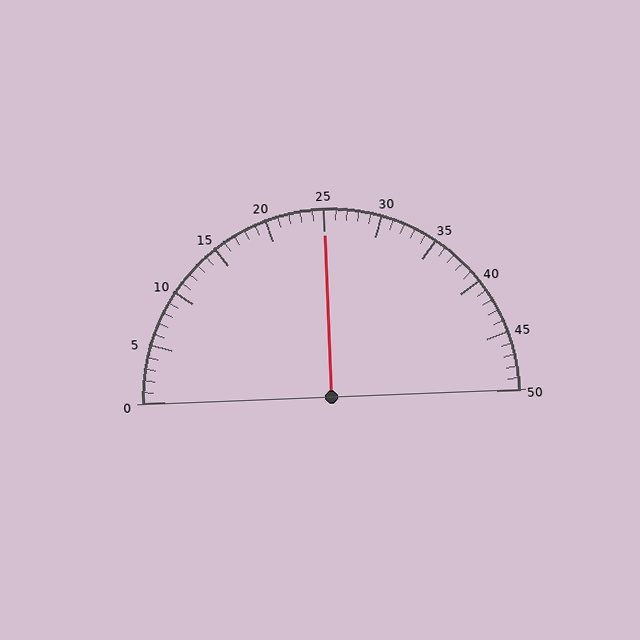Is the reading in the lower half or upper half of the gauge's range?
The reading is in the upper half of the range (0 to 50).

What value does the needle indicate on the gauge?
The needle indicates approximately 25.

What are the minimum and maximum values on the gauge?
The gauge ranges from 0 to 50.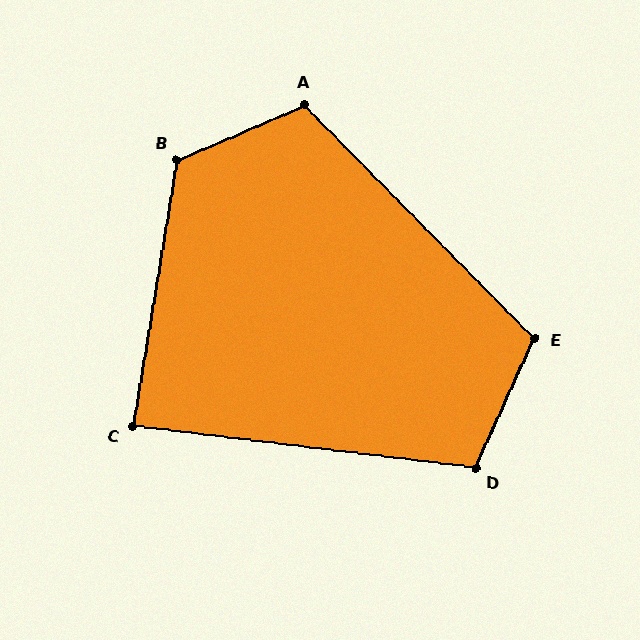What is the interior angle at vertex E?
Approximately 111 degrees (obtuse).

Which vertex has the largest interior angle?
B, at approximately 122 degrees.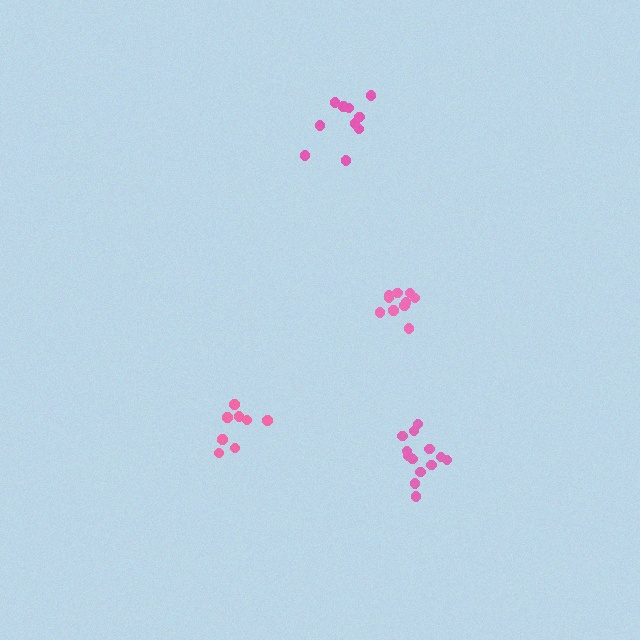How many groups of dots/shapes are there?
There are 4 groups.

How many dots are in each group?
Group 1: 13 dots, Group 2: 8 dots, Group 3: 10 dots, Group 4: 10 dots (41 total).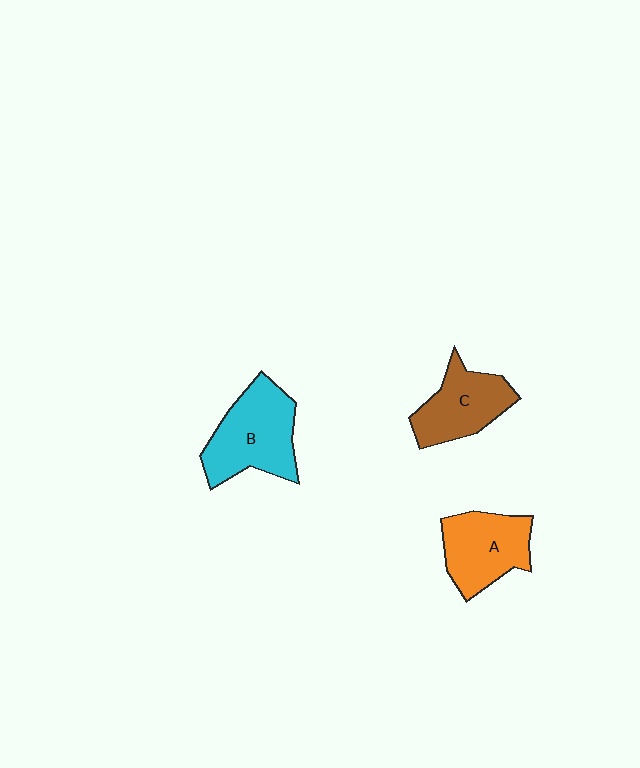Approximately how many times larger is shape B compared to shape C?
Approximately 1.3 times.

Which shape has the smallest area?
Shape C (brown).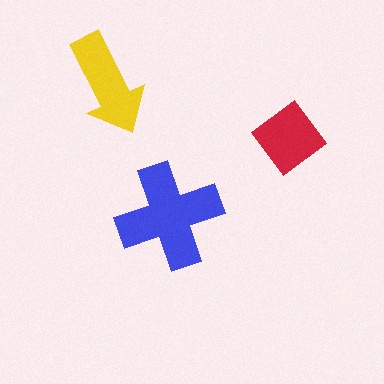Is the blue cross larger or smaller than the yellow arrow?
Larger.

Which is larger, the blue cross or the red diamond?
The blue cross.